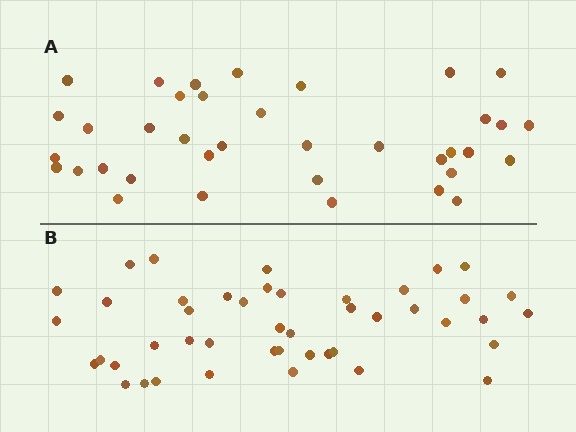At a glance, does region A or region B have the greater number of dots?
Region B (the bottom region) has more dots.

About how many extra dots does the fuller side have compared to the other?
Region B has roughly 8 or so more dots than region A.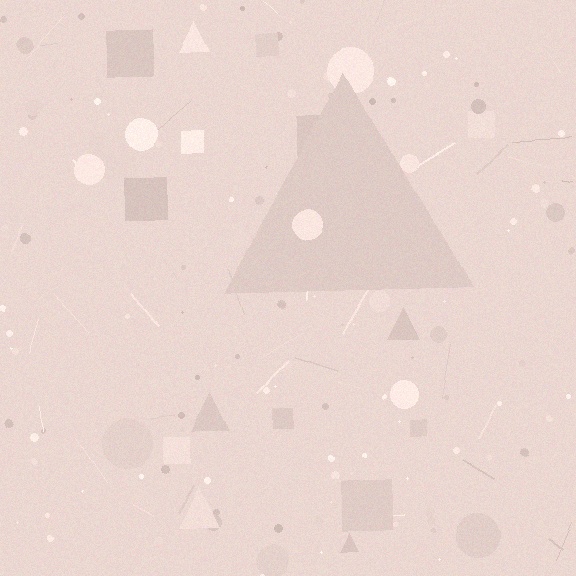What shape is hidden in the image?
A triangle is hidden in the image.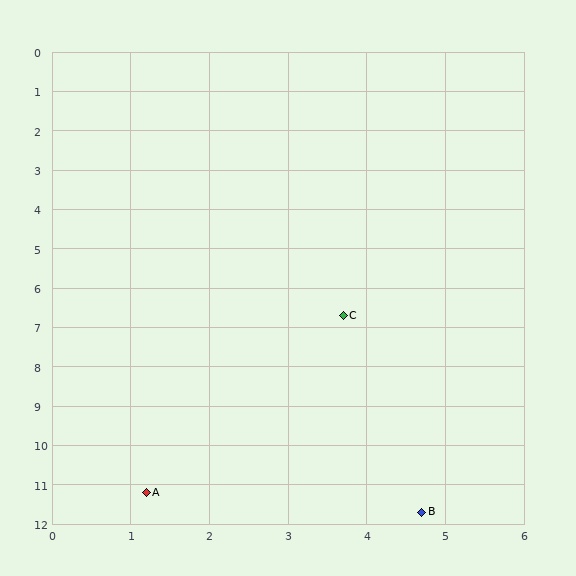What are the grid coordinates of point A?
Point A is at approximately (1.2, 11.2).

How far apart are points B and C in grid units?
Points B and C are about 5.1 grid units apart.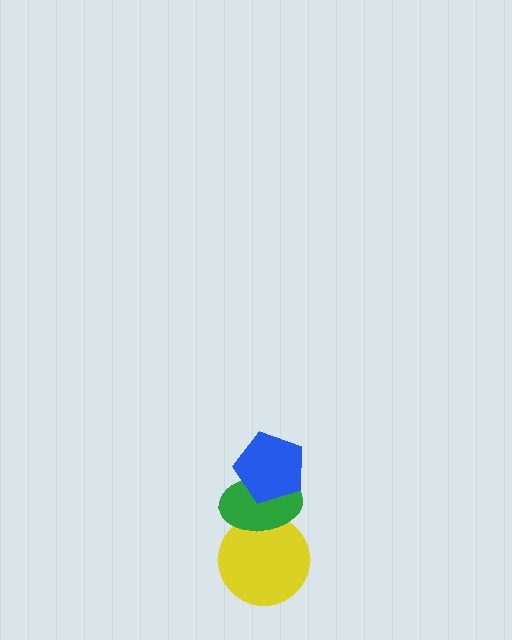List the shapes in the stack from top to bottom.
From top to bottom: the blue pentagon, the green ellipse, the yellow circle.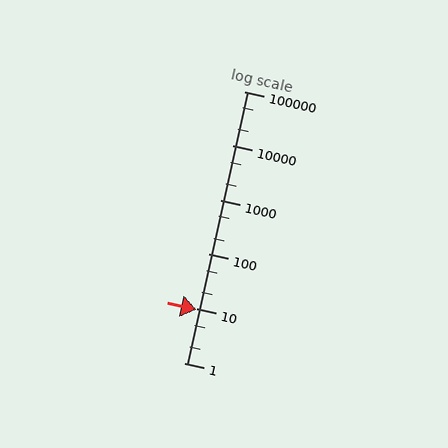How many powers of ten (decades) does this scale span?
The scale spans 5 decades, from 1 to 100000.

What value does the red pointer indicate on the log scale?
The pointer indicates approximately 9.6.